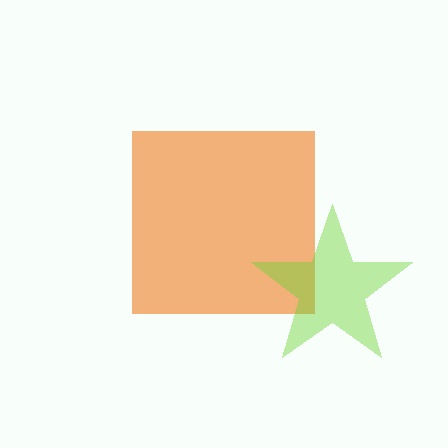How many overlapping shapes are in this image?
There are 2 overlapping shapes in the image.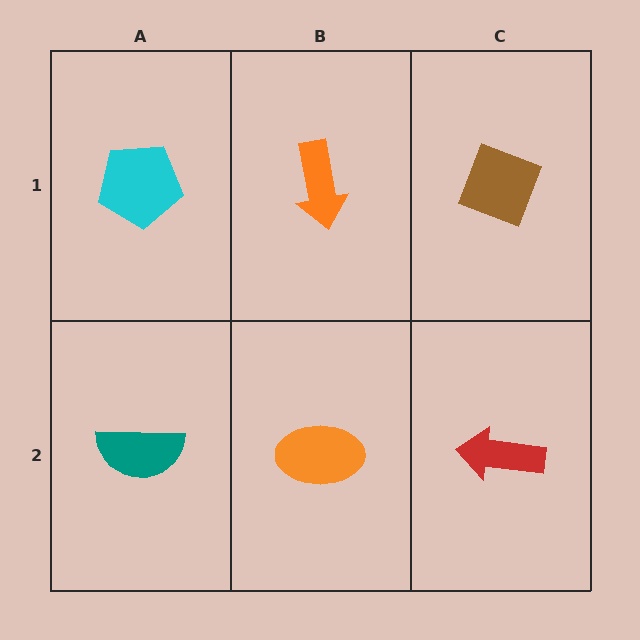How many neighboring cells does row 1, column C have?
2.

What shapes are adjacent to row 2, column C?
A brown diamond (row 1, column C), an orange ellipse (row 2, column B).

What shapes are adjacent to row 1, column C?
A red arrow (row 2, column C), an orange arrow (row 1, column B).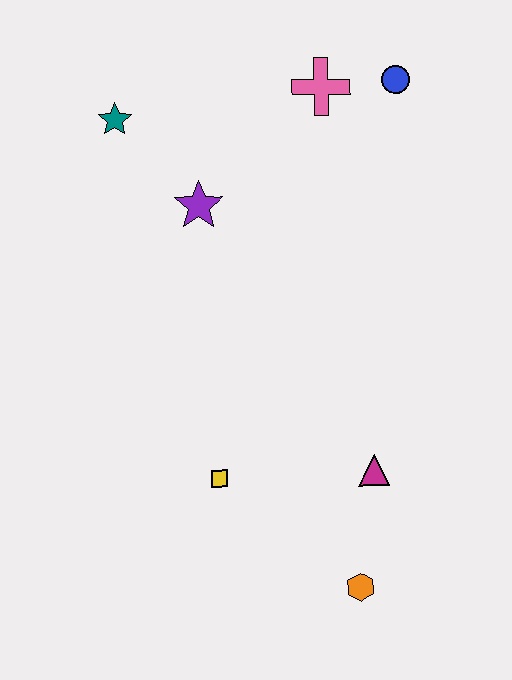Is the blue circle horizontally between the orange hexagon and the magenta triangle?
No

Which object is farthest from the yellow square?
The blue circle is farthest from the yellow square.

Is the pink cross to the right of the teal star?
Yes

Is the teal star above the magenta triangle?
Yes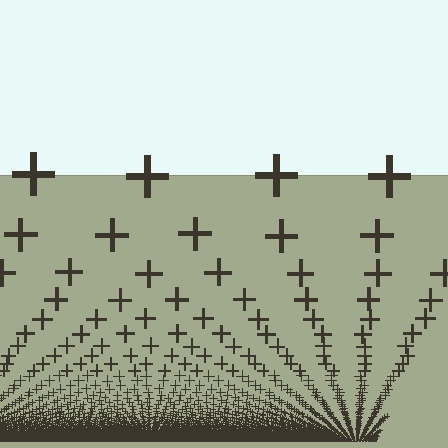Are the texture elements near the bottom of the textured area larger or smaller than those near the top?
Smaller. The gradient is inverted — elements near the bottom are smaller and denser.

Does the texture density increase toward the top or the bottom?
Density increases toward the bottom.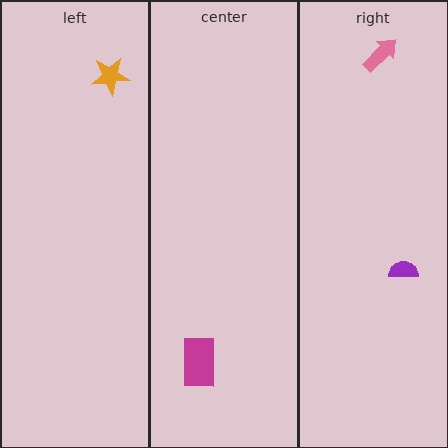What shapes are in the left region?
The orange star.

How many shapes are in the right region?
2.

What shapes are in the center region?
The magenta rectangle.